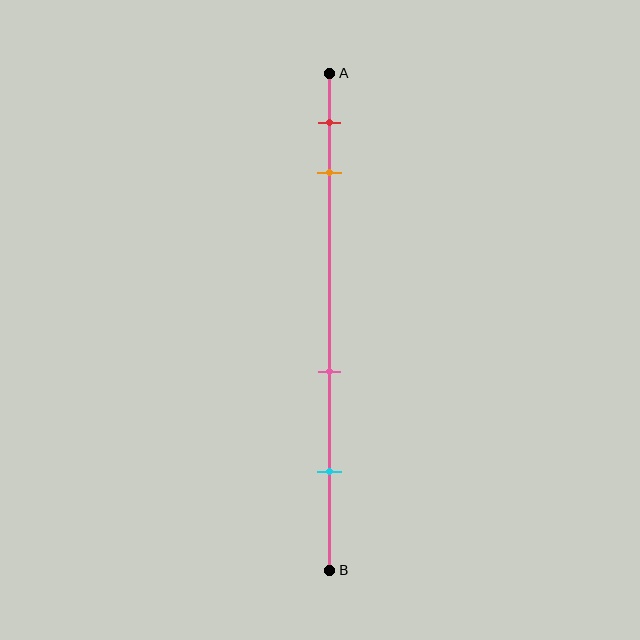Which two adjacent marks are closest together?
The red and orange marks are the closest adjacent pair.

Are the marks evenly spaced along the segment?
No, the marks are not evenly spaced.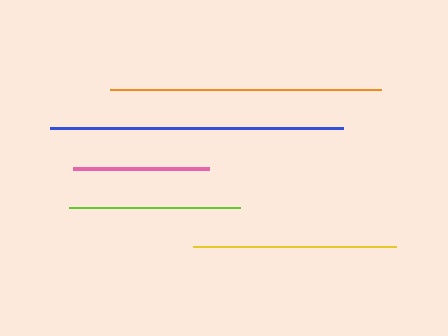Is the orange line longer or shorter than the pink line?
The orange line is longer than the pink line.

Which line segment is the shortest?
The pink line is the shortest at approximately 135 pixels.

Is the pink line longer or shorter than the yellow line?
The yellow line is longer than the pink line.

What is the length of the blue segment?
The blue segment is approximately 292 pixels long.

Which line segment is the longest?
The blue line is the longest at approximately 292 pixels.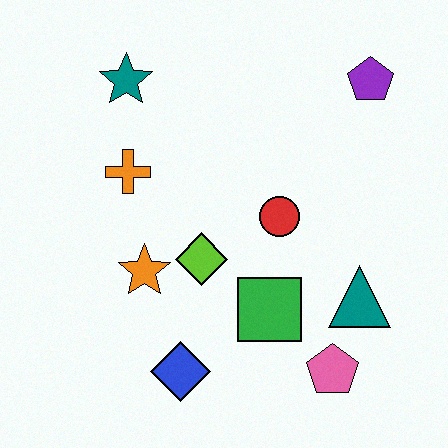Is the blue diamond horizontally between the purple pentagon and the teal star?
Yes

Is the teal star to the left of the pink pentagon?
Yes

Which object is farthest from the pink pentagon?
The teal star is farthest from the pink pentagon.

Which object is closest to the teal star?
The orange cross is closest to the teal star.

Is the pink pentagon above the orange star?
No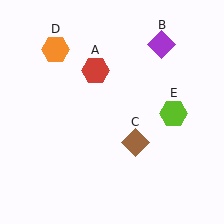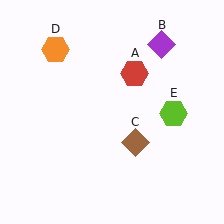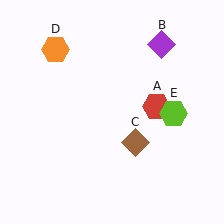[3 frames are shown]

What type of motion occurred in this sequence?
The red hexagon (object A) rotated clockwise around the center of the scene.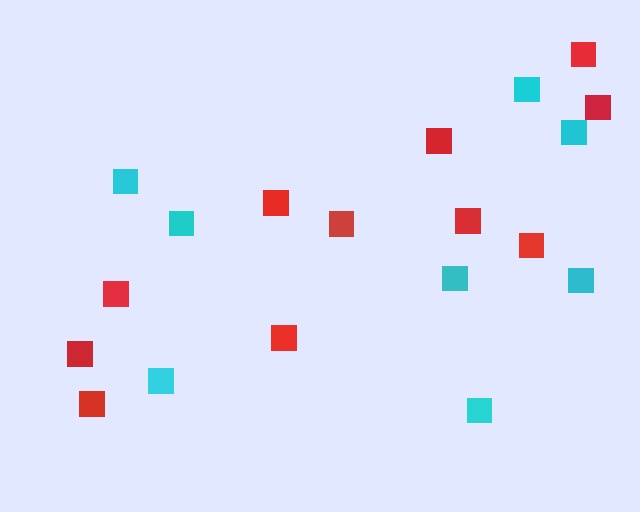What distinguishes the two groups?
There are 2 groups: one group of cyan squares (8) and one group of red squares (11).